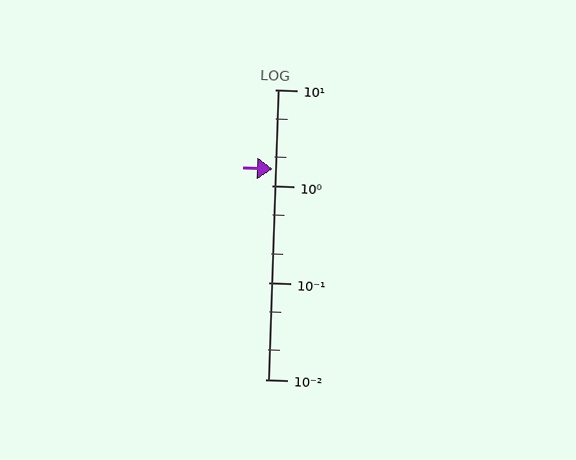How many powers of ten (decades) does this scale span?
The scale spans 3 decades, from 0.01 to 10.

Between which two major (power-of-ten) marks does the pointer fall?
The pointer is between 1 and 10.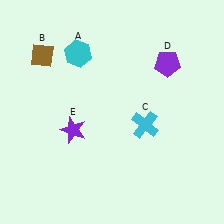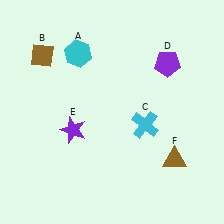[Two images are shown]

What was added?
A brown triangle (F) was added in Image 2.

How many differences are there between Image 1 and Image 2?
There is 1 difference between the two images.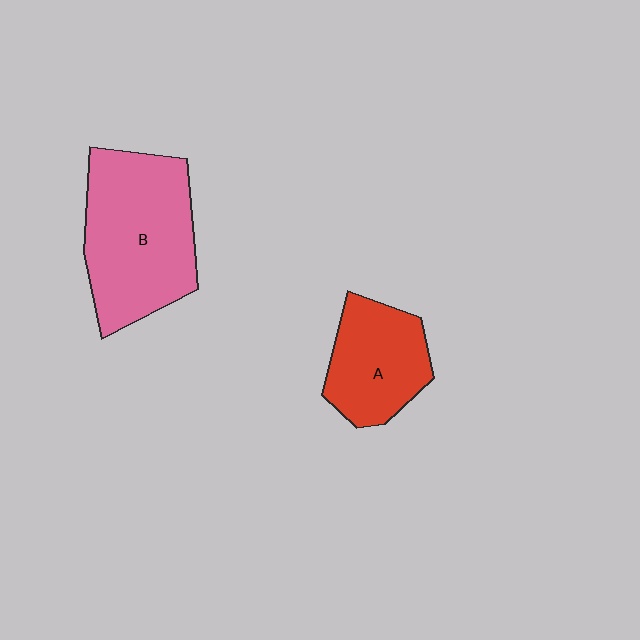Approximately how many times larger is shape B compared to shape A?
Approximately 1.6 times.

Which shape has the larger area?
Shape B (pink).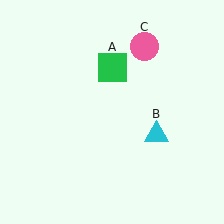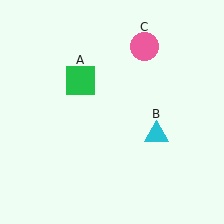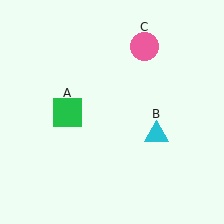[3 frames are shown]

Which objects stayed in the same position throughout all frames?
Cyan triangle (object B) and pink circle (object C) remained stationary.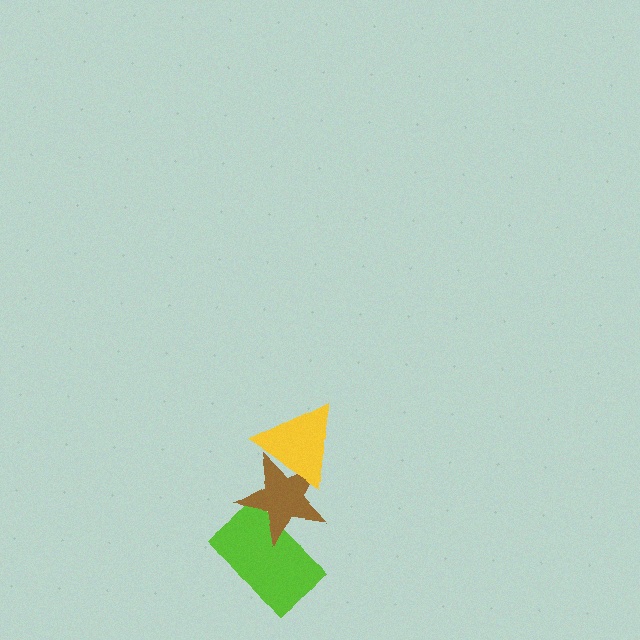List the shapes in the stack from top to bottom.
From top to bottom: the yellow triangle, the brown star, the lime rectangle.